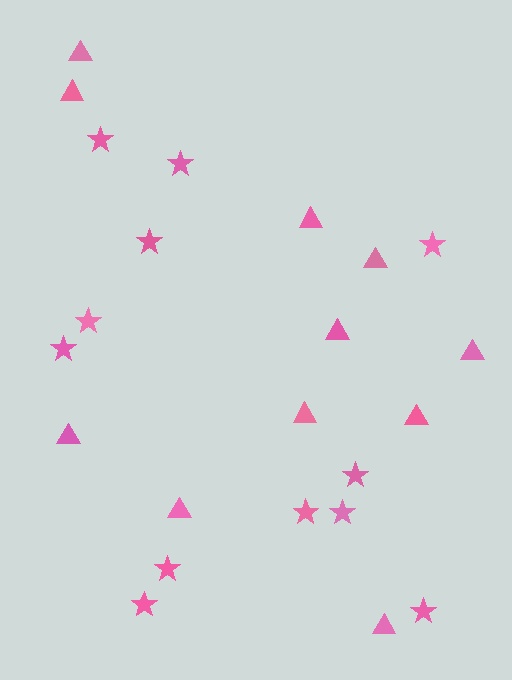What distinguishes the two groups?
There are 2 groups: one group of stars (12) and one group of triangles (11).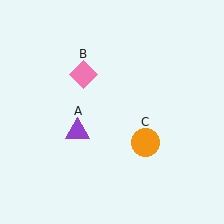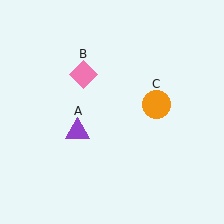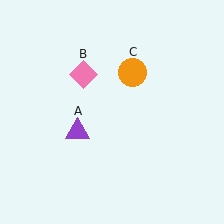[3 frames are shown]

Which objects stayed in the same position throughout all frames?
Purple triangle (object A) and pink diamond (object B) remained stationary.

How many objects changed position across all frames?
1 object changed position: orange circle (object C).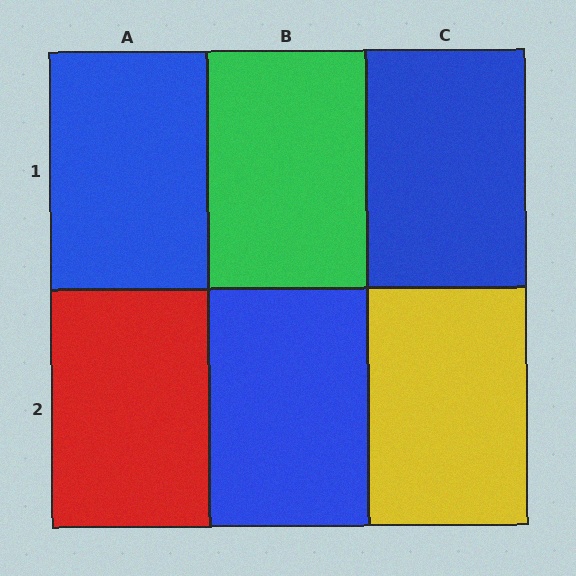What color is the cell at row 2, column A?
Red.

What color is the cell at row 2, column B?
Blue.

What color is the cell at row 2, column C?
Yellow.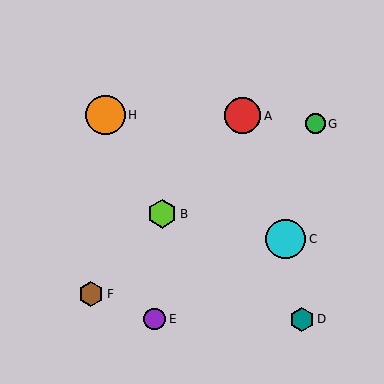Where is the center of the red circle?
The center of the red circle is at (242, 116).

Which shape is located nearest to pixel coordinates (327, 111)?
The green circle (labeled G) at (315, 124) is nearest to that location.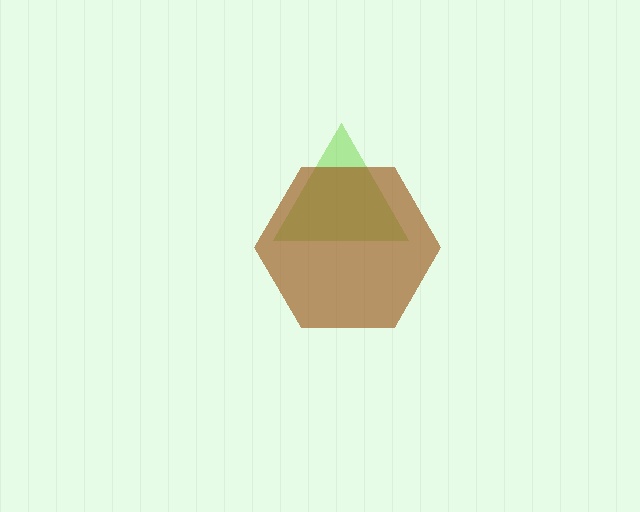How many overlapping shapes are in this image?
There are 2 overlapping shapes in the image.